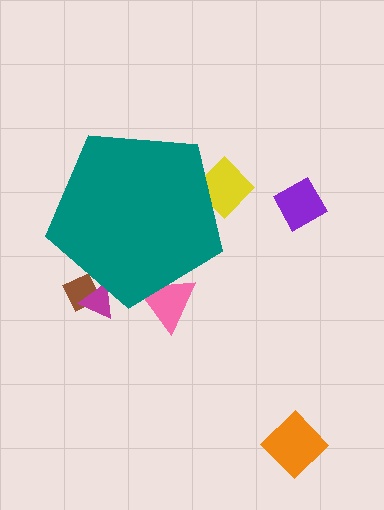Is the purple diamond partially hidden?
No, the purple diamond is fully visible.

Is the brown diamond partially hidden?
Yes, the brown diamond is partially hidden behind the teal pentagon.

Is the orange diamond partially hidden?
No, the orange diamond is fully visible.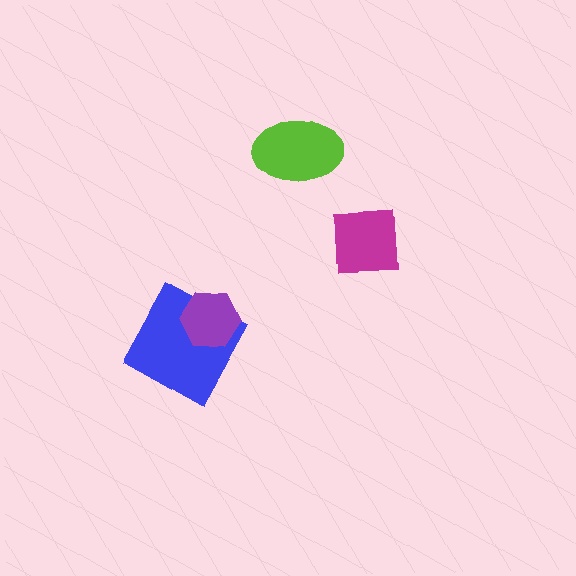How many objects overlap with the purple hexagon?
1 object overlaps with the purple hexagon.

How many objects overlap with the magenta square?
0 objects overlap with the magenta square.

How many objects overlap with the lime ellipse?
0 objects overlap with the lime ellipse.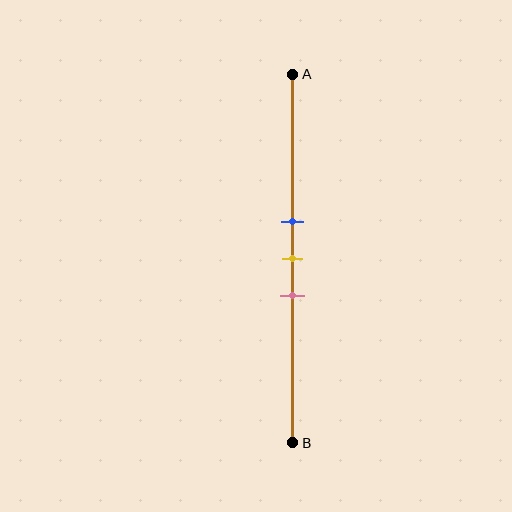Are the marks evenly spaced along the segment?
Yes, the marks are approximately evenly spaced.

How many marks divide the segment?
There are 3 marks dividing the segment.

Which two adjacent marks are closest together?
The blue and yellow marks are the closest adjacent pair.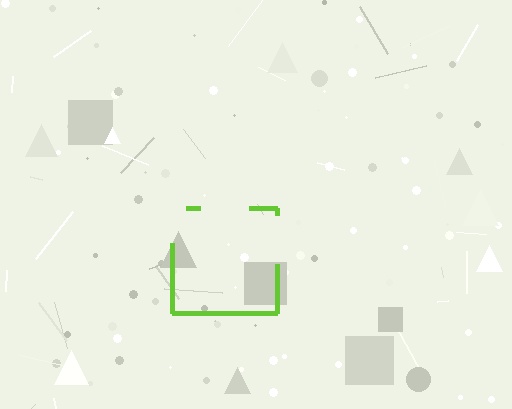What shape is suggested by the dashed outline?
The dashed outline suggests a square.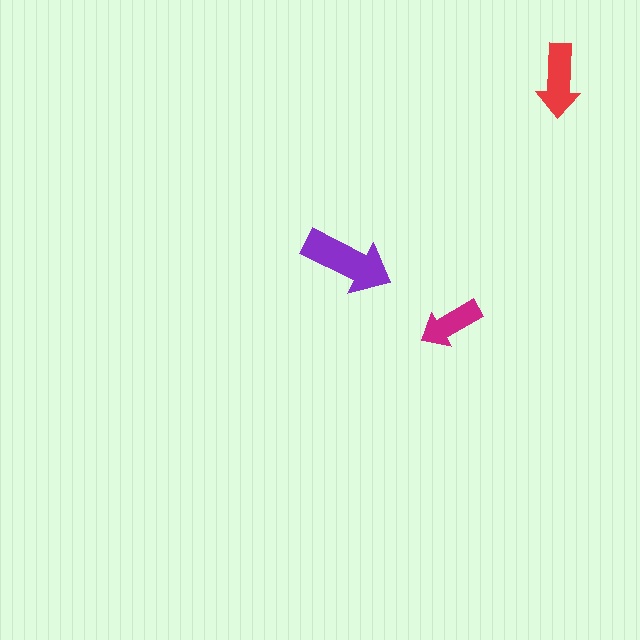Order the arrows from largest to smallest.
the purple one, the red one, the magenta one.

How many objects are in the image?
There are 3 objects in the image.